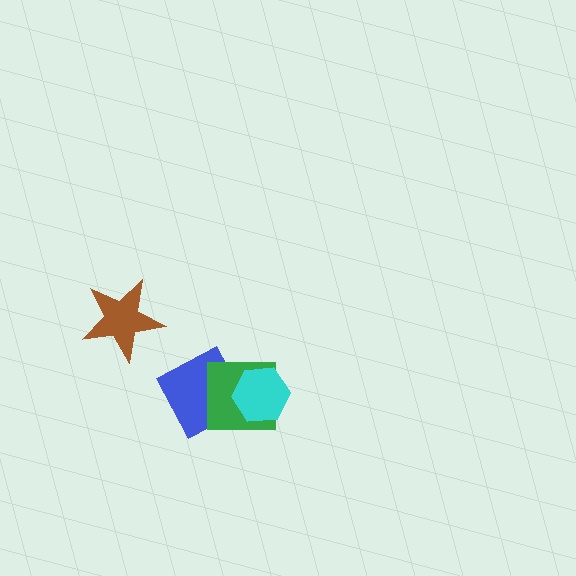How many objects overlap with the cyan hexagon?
2 objects overlap with the cyan hexagon.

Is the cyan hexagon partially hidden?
No, no other shape covers it.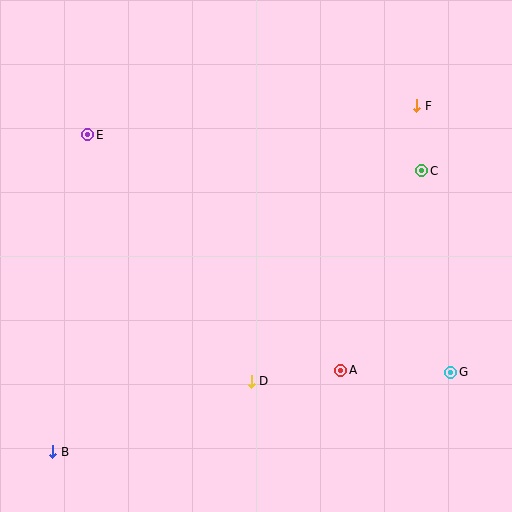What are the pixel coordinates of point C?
Point C is at (422, 171).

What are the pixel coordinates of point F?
Point F is at (417, 106).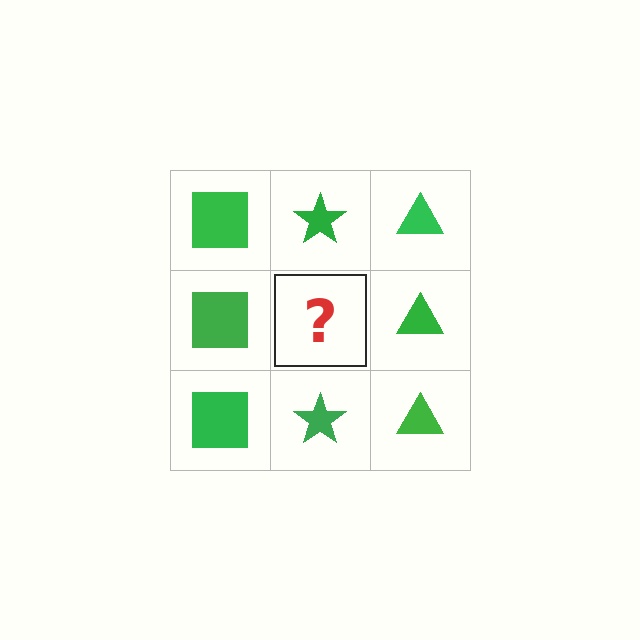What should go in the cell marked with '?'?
The missing cell should contain a green star.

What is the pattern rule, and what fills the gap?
The rule is that each column has a consistent shape. The gap should be filled with a green star.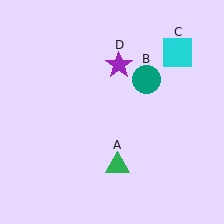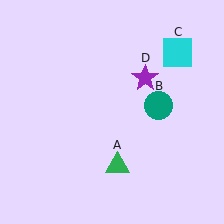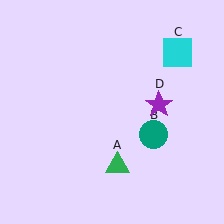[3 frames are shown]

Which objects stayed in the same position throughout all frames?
Green triangle (object A) and cyan square (object C) remained stationary.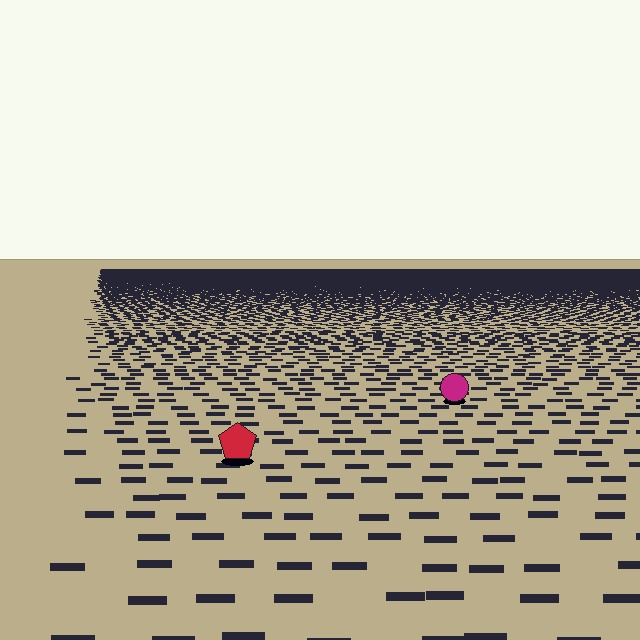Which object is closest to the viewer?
The red pentagon is closest. The texture marks near it are larger and more spread out.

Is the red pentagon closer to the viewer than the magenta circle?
Yes. The red pentagon is closer — you can tell from the texture gradient: the ground texture is coarser near it.